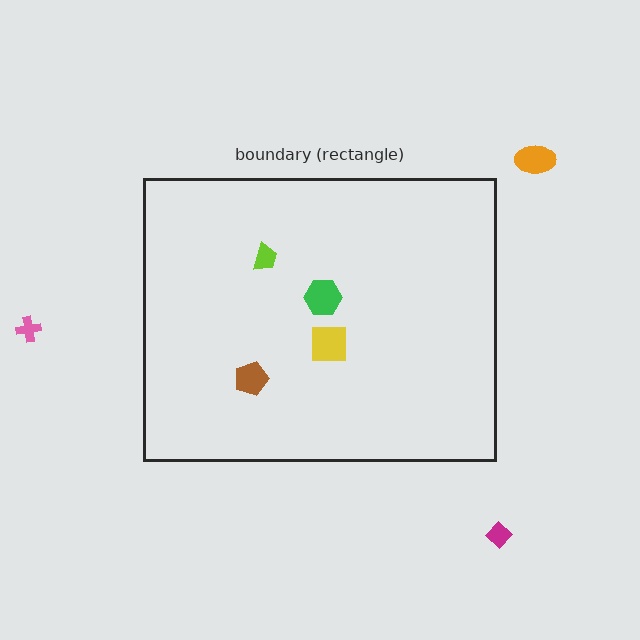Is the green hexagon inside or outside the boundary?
Inside.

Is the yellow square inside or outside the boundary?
Inside.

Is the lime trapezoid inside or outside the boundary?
Inside.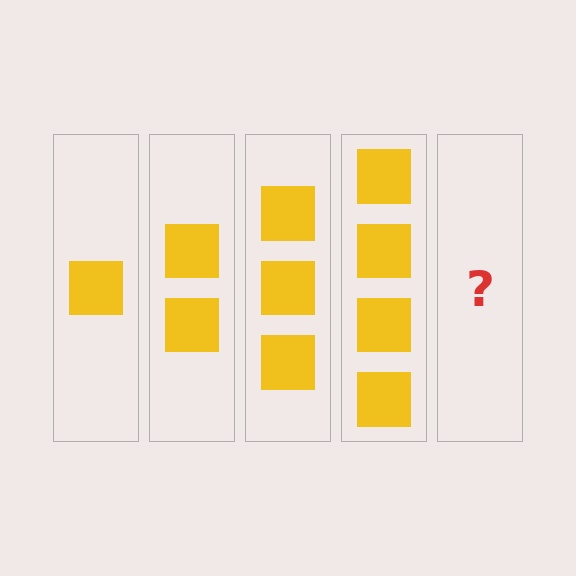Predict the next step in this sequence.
The next step is 5 squares.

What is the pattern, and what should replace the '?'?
The pattern is that each step adds one more square. The '?' should be 5 squares.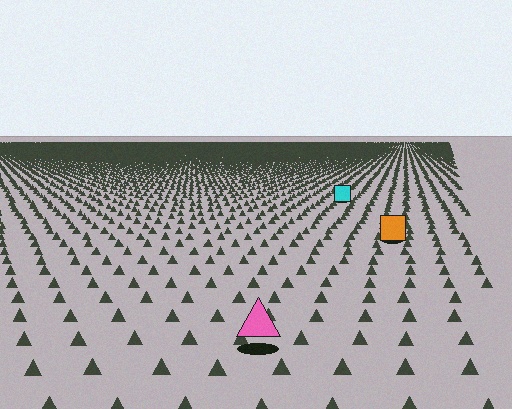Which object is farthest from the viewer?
The cyan square is farthest from the viewer. It appears smaller and the ground texture around it is denser.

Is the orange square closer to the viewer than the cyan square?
Yes. The orange square is closer — you can tell from the texture gradient: the ground texture is coarser near it.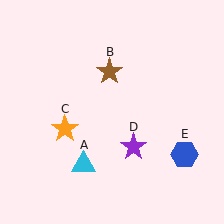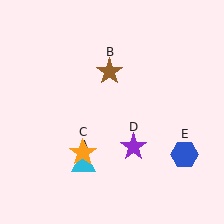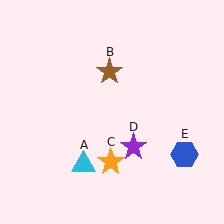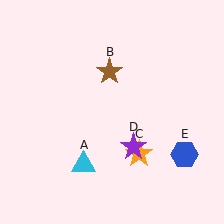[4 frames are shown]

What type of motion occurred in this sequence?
The orange star (object C) rotated counterclockwise around the center of the scene.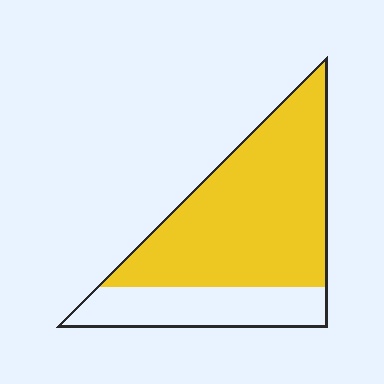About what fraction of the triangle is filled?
About three quarters (3/4).